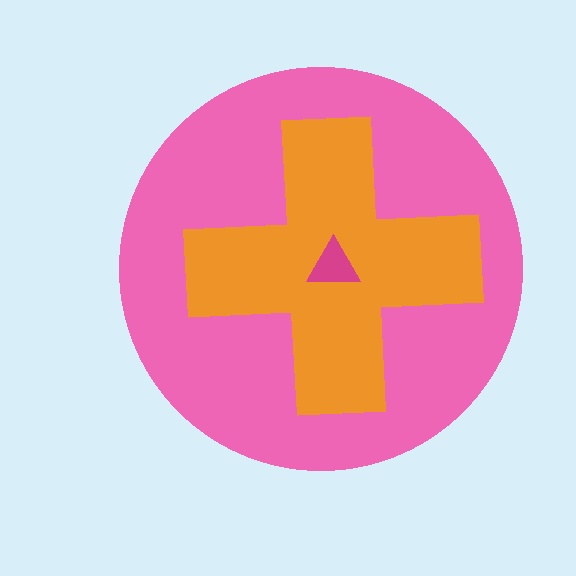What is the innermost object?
The magenta triangle.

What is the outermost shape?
The pink circle.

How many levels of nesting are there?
3.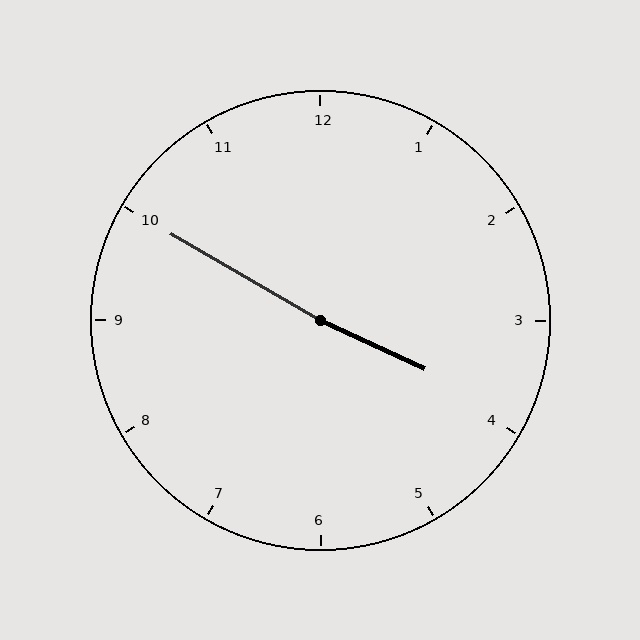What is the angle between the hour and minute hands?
Approximately 175 degrees.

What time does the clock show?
3:50.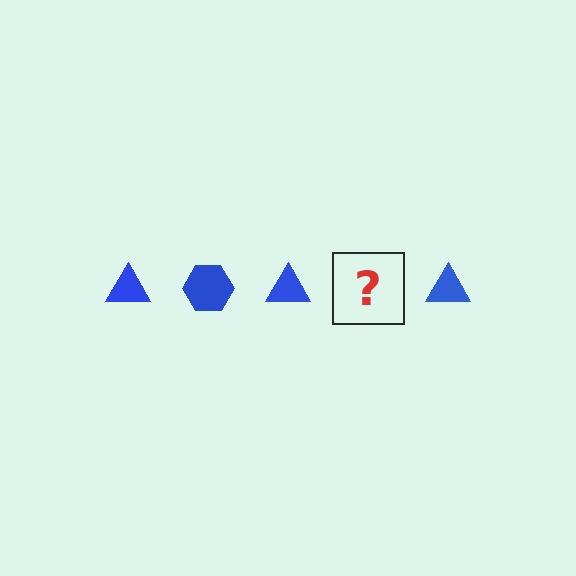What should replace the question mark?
The question mark should be replaced with a blue hexagon.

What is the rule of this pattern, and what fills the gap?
The rule is that the pattern cycles through triangle, hexagon shapes in blue. The gap should be filled with a blue hexagon.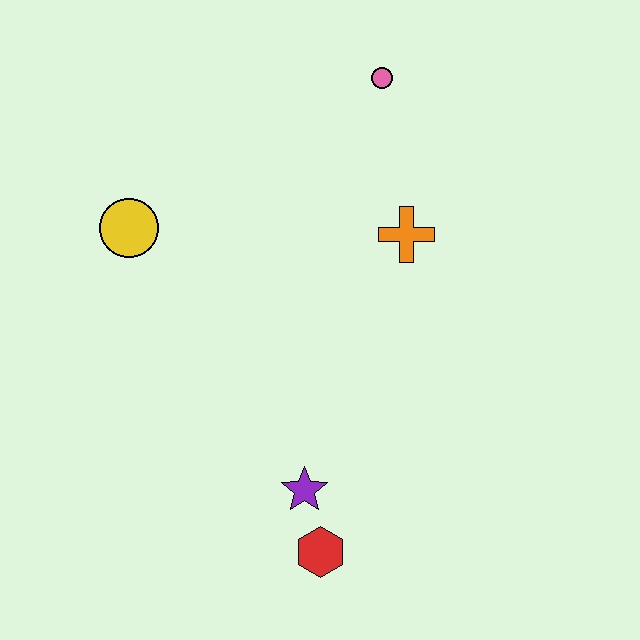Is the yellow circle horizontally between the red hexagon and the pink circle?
No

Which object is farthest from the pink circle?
The red hexagon is farthest from the pink circle.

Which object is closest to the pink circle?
The orange cross is closest to the pink circle.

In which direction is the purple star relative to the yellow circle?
The purple star is below the yellow circle.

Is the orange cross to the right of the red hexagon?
Yes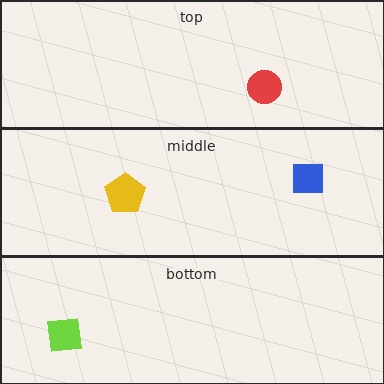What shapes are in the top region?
The red circle.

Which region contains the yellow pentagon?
The middle region.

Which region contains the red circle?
The top region.